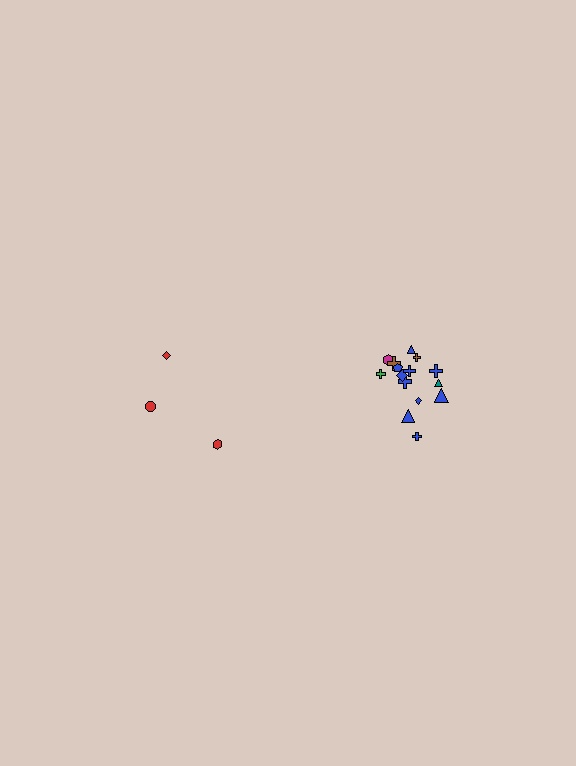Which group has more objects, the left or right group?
The right group.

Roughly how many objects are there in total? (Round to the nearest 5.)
Roughly 20 objects in total.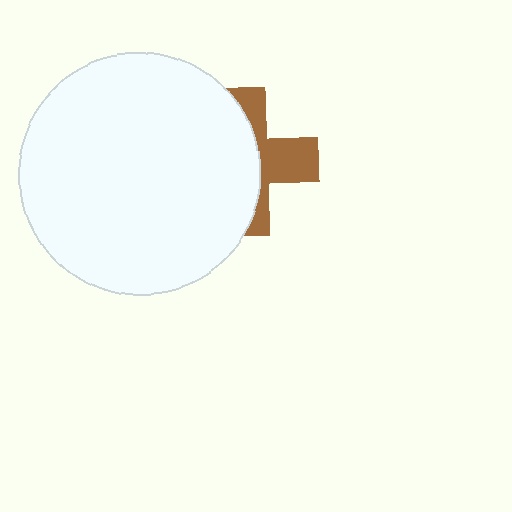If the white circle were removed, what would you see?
You would see the complete brown cross.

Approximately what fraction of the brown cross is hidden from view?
Roughly 60% of the brown cross is hidden behind the white circle.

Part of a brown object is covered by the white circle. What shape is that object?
It is a cross.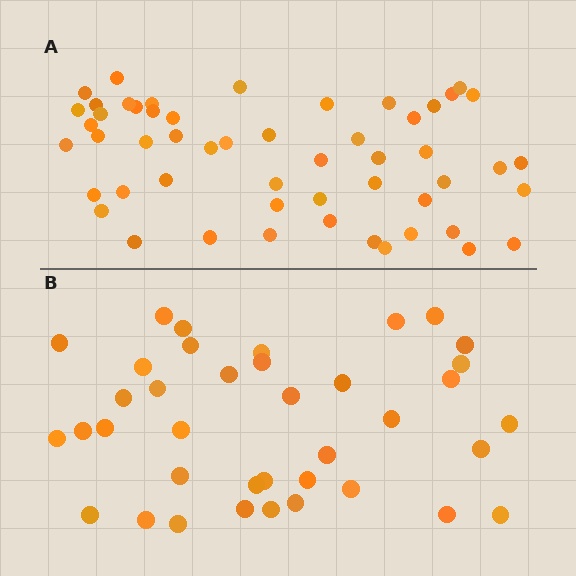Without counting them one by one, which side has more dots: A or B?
Region A (the top region) has more dots.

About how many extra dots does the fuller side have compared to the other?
Region A has approximately 15 more dots than region B.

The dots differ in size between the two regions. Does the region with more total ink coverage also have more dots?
No. Region B has more total ink coverage because its dots are larger, but region A actually contains more individual dots. Total area can be misleading — the number of items is what matters here.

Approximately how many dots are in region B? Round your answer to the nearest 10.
About 40 dots. (The exact count is 38, which rounds to 40.)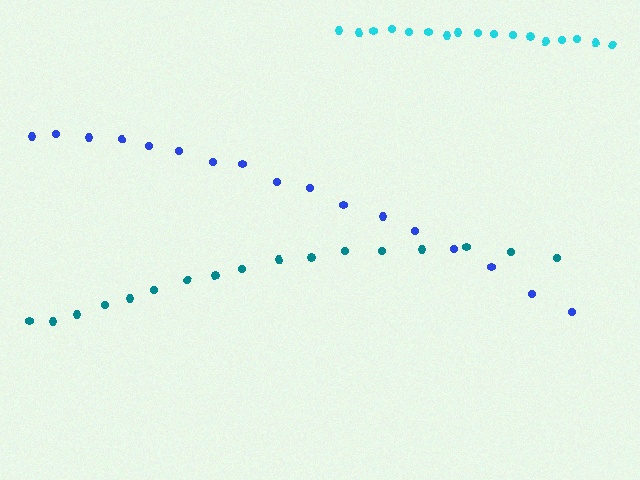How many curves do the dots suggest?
There are 3 distinct paths.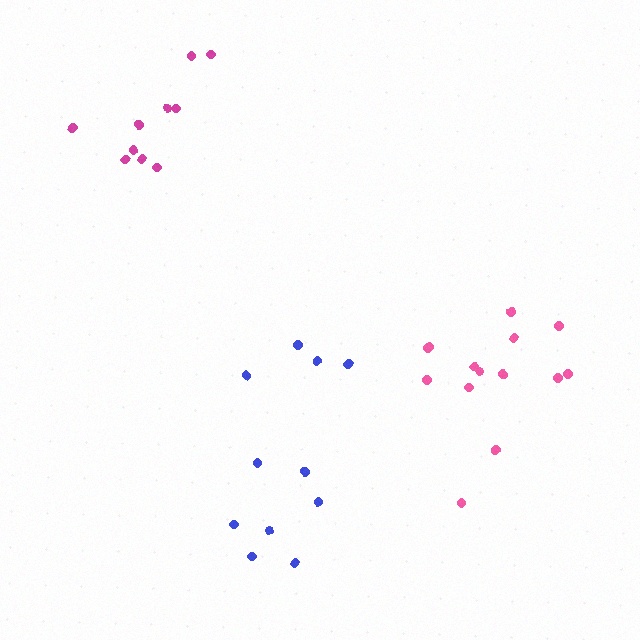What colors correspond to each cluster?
The clusters are colored: pink, magenta, blue.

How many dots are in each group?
Group 1: 14 dots, Group 2: 10 dots, Group 3: 11 dots (35 total).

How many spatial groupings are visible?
There are 3 spatial groupings.